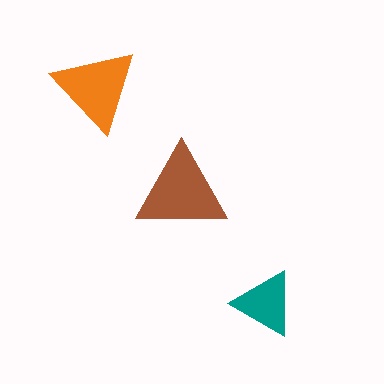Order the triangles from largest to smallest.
the brown one, the orange one, the teal one.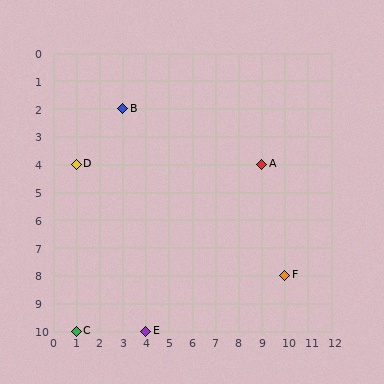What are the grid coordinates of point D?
Point D is at grid coordinates (1, 4).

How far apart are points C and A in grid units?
Points C and A are 8 columns and 6 rows apart (about 10.0 grid units diagonally).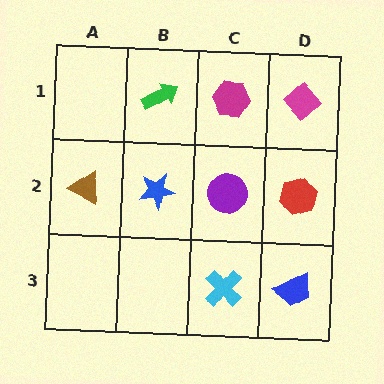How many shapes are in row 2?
4 shapes.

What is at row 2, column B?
A blue star.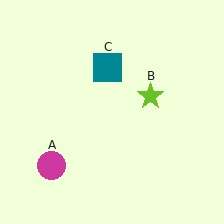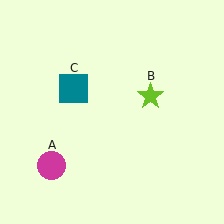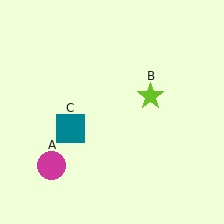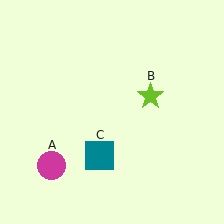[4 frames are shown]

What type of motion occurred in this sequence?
The teal square (object C) rotated counterclockwise around the center of the scene.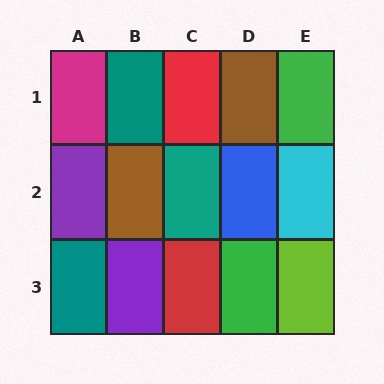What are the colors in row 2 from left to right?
Purple, brown, teal, blue, cyan.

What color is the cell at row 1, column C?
Red.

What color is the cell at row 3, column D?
Green.